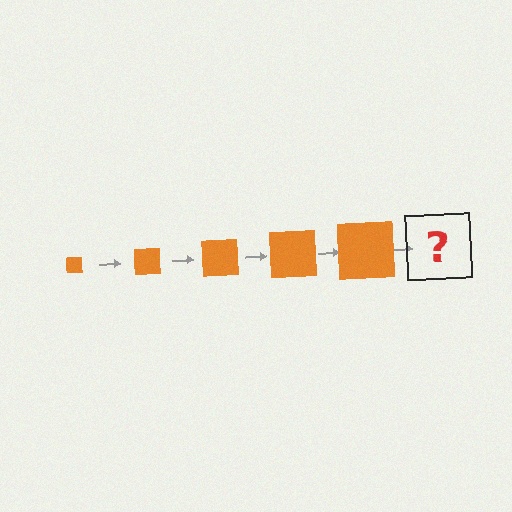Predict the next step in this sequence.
The next step is an orange square, larger than the previous one.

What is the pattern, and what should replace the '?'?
The pattern is that the square gets progressively larger each step. The '?' should be an orange square, larger than the previous one.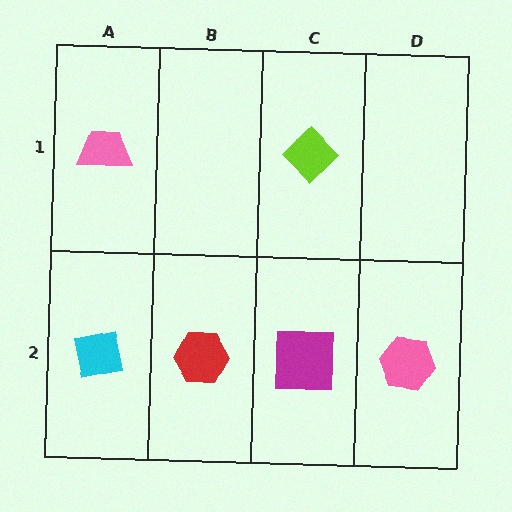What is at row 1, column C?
A lime diamond.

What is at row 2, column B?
A red hexagon.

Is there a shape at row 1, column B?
No, that cell is empty.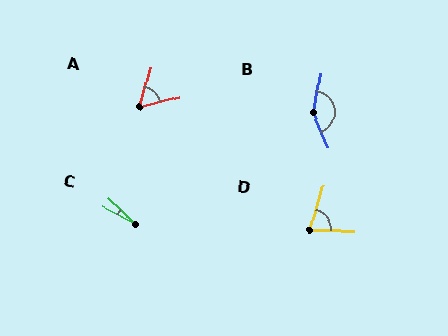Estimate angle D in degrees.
Approximately 75 degrees.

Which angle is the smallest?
C, at approximately 16 degrees.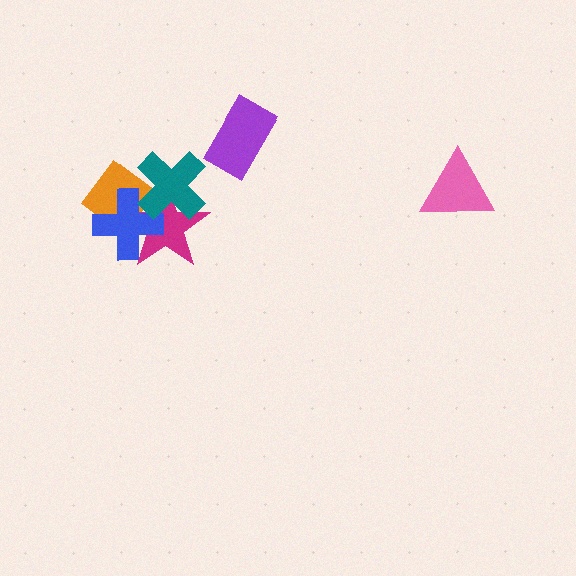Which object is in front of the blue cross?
The teal cross is in front of the blue cross.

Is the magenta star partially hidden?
Yes, it is partially covered by another shape.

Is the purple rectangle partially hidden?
No, no other shape covers it.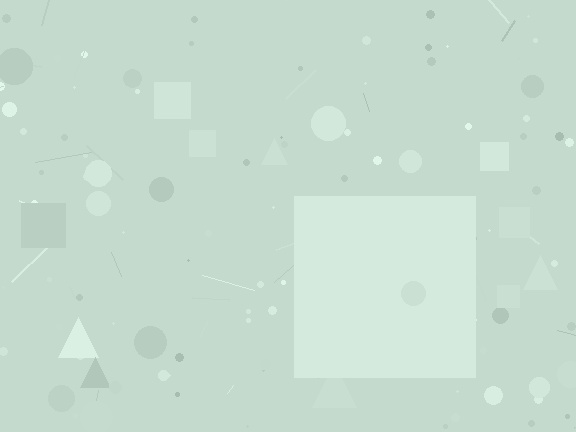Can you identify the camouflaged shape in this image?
The camouflaged shape is a square.